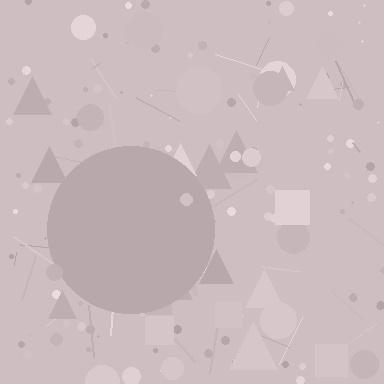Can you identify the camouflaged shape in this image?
The camouflaged shape is a circle.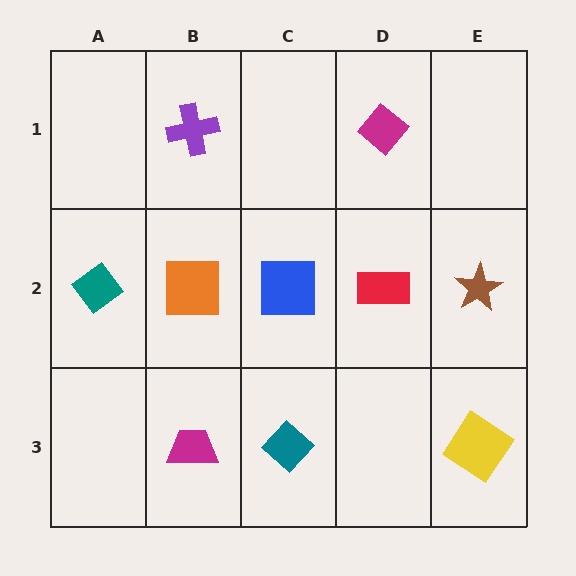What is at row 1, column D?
A magenta diamond.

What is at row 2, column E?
A brown star.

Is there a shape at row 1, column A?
No, that cell is empty.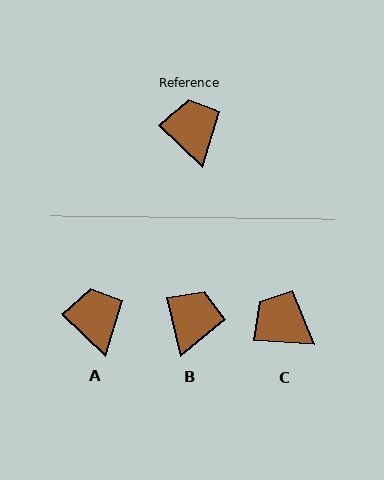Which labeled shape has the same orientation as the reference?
A.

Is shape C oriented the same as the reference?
No, it is off by about 40 degrees.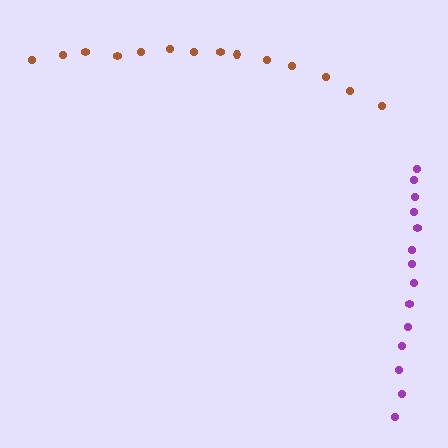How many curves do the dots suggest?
There are 2 distinct paths.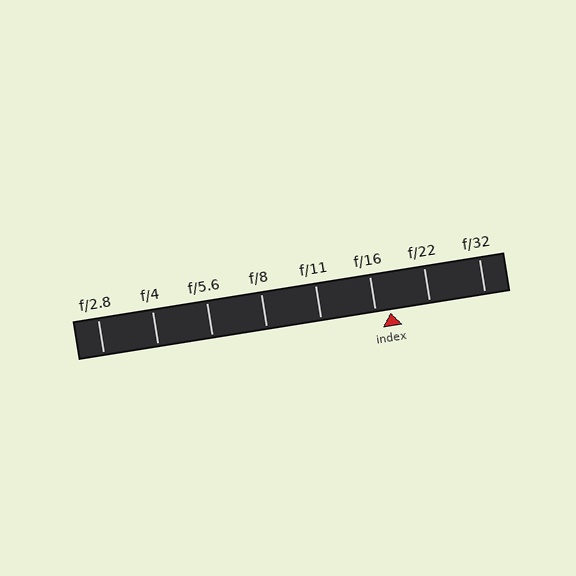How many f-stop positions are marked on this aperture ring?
There are 8 f-stop positions marked.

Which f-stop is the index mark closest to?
The index mark is closest to f/16.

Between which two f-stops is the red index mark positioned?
The index mark is between f/16 and f/22.